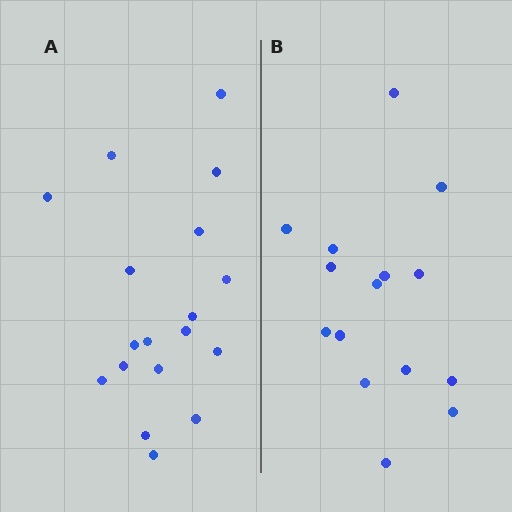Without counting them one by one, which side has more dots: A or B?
Region A (the left region) has more dots.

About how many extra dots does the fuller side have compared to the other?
Region A has just a few more — roughly 2 or 3 more dots than region B.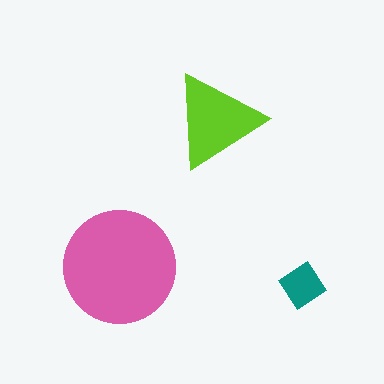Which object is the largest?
The pink circle.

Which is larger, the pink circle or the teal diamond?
The pink circle.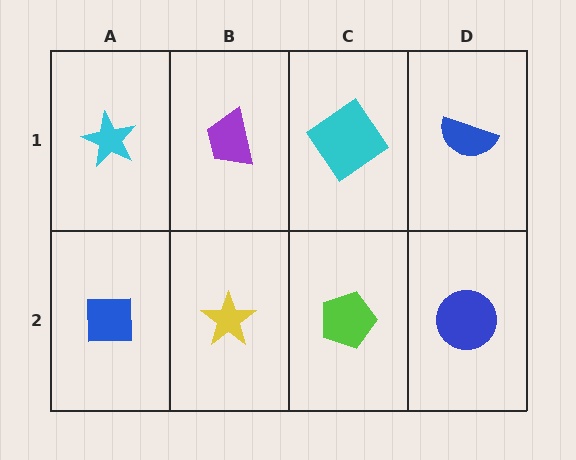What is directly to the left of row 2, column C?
A yellow star.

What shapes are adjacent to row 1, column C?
A lime pentagon (row 2, column C), a purple trapezoid (row 1, column B), a blue semicircle (row 1, column D).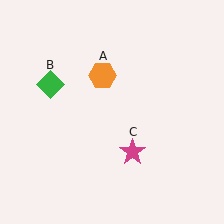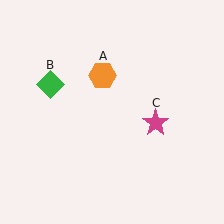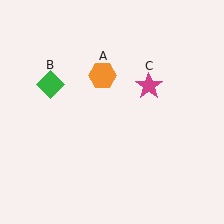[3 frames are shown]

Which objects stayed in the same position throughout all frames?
Orange hexagon (object A) and green diamond (object B) remained stationary.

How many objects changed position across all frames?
1 object changed position: magenta star (object C).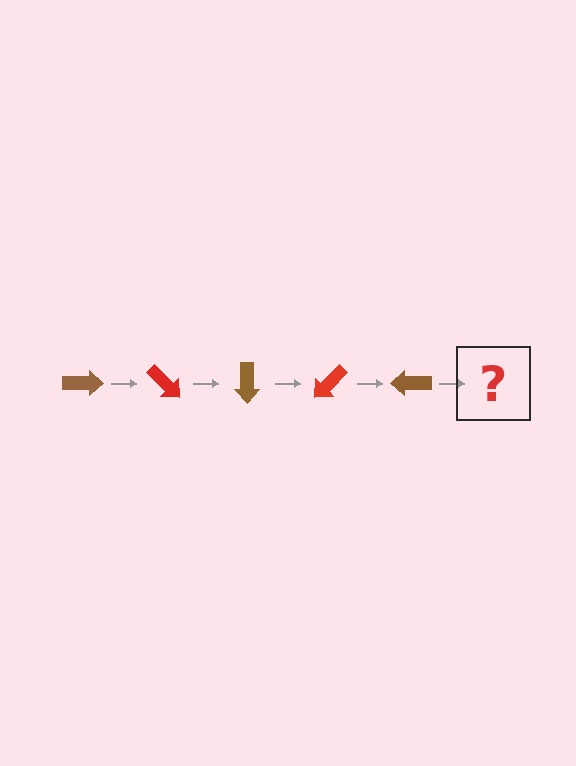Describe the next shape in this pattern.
It should be a red arrow, rotated 225 degrees from the start.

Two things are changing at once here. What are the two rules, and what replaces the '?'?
The two rules are that it rotates 45 degrees each step and the color cycles through brown and red. The '?' should be a red arrow, rotated 225 degrees from the start.